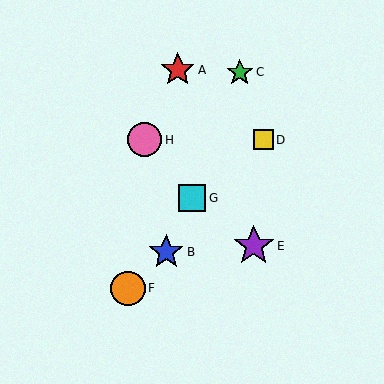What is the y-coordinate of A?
Object A is at y≈70.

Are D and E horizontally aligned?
No, D is at y≈140 and E is at y≈246.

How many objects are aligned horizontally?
2 objects (D, H) are aligned horizontally.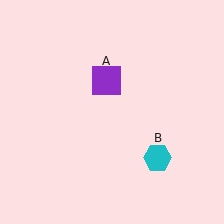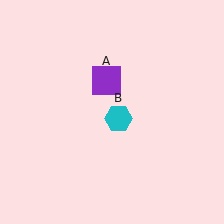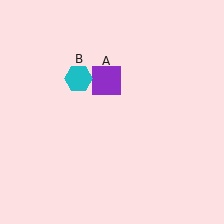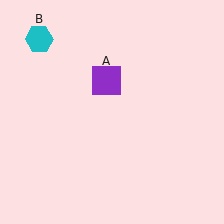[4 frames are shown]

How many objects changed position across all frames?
1 object changed position: cyan hexagon (object B).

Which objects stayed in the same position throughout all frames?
Purple square (object A) remained stationary.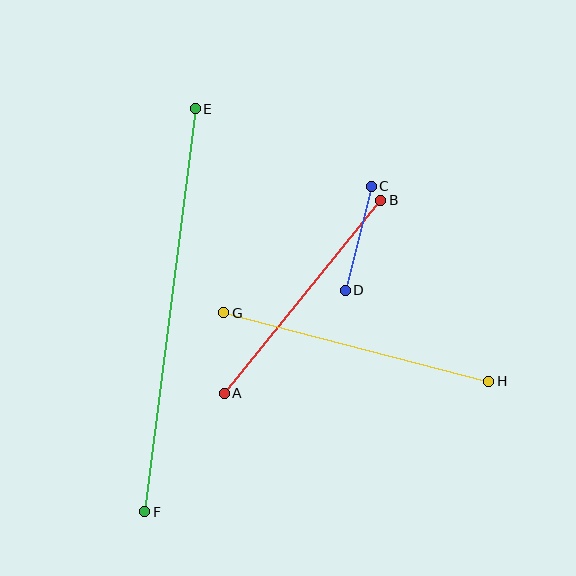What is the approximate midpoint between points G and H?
The midpoint is at approximately (356, 347) pixels.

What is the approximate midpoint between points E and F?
The midpoint is at approximately (170, 310) pixels.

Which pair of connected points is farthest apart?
Points E and F are farthest apart.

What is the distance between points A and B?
The distance is approximately 248 pixels.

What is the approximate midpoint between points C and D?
The midpoint is at approximately (358, 238) pixels.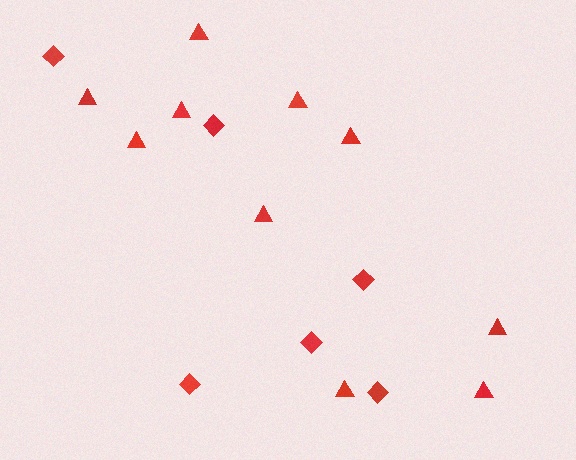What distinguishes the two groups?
There are 2 groups: one group of triangles (10) and one group of diamonds (6).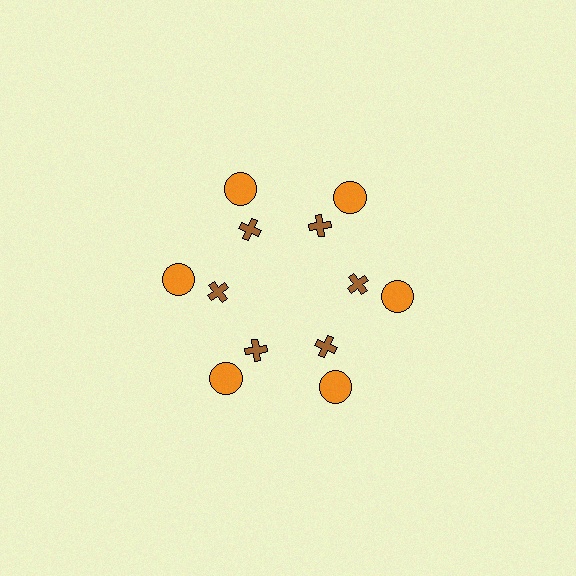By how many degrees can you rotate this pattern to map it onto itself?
The pattern maps onto itself every 60 degrees of rotation.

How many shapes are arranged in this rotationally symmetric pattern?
There are 12 shapes, arranged in 6 groups of 2.